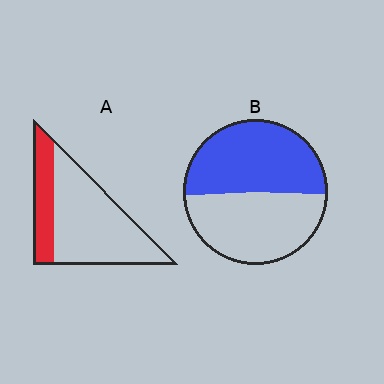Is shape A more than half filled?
No.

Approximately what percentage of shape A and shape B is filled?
A is approximately 25% and B is approximately 50%.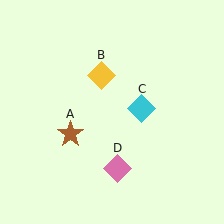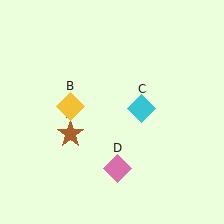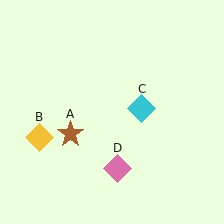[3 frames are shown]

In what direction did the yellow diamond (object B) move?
The yellow diamond (object B) moved down and to the left.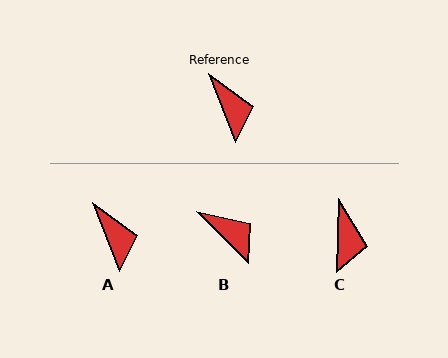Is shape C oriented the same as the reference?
No, it is off by about 23 degrees.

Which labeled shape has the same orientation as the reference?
A.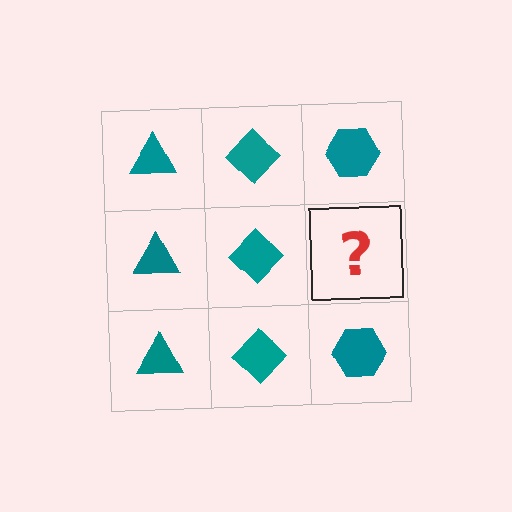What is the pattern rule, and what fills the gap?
The rule is that each column has a consistent shape. The gap should be filled with a teal hexagon.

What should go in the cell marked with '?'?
The missing cell should contain a teal hexagon.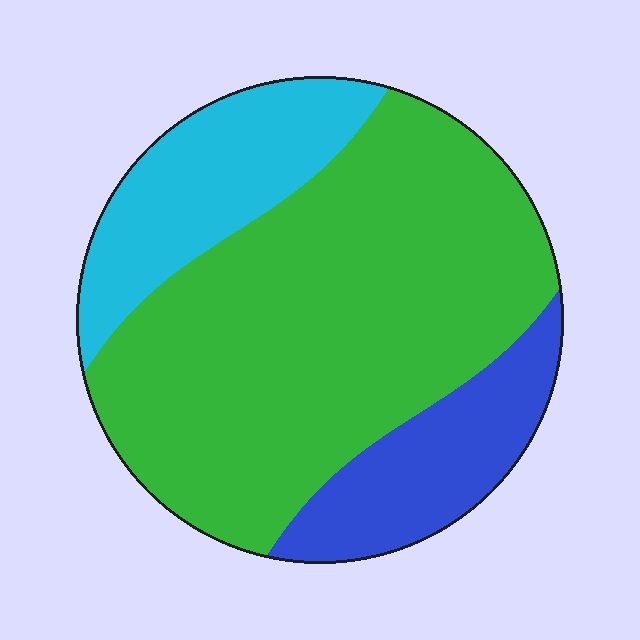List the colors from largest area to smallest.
From largest to smallest: green, cyan, blue.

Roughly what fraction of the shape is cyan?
Cyan covers about 20% of the shape.